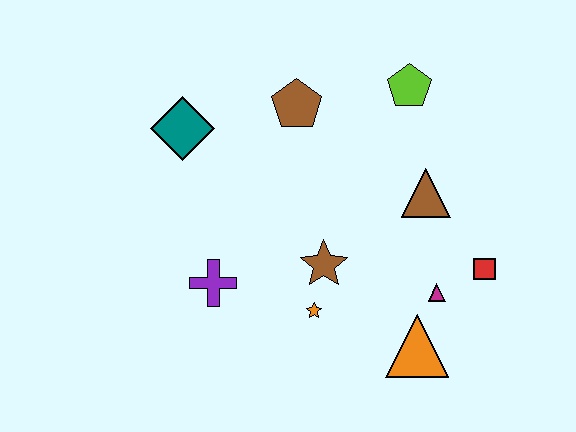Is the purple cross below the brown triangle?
Yes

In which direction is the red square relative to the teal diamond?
The red square is to the right of the teal diamond.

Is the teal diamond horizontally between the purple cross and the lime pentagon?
No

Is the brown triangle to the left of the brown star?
No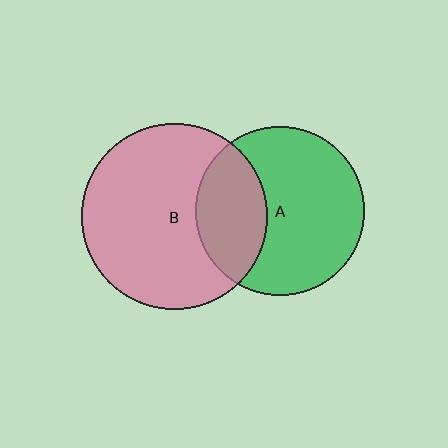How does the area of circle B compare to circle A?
Approximately 1.2 times.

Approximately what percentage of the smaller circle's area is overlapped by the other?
Approximately 30%.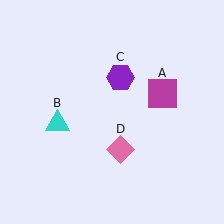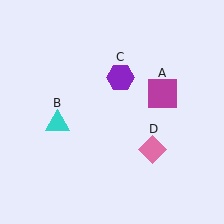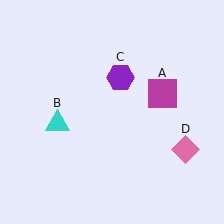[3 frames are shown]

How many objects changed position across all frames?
1 object changed position: pink diamond (object D).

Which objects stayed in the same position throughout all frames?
Magenta square (object A) and cyan triangle (object B) and purple hexagon (object C) remained stationary.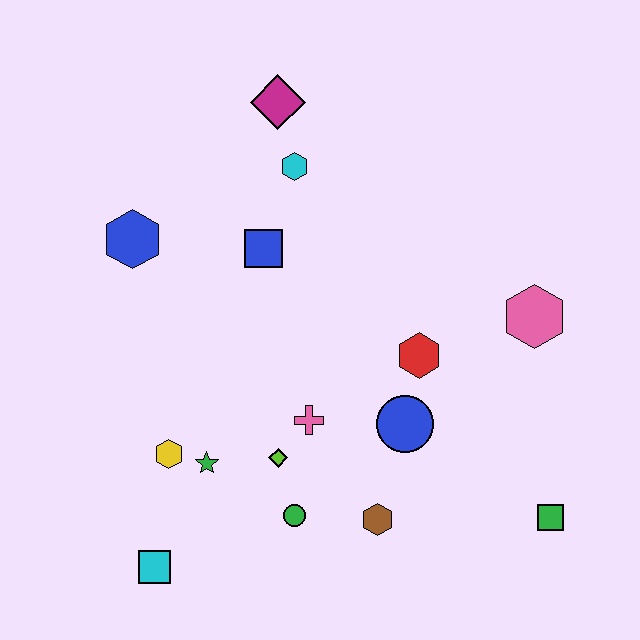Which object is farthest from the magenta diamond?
The green square is farthest from the magenta diamond.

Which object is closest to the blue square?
The cyan hexagon is closest to the blue square.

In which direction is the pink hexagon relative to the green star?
The pink hexagon is to the right of the green star.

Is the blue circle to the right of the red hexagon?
No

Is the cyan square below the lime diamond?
Yes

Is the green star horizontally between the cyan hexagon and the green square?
No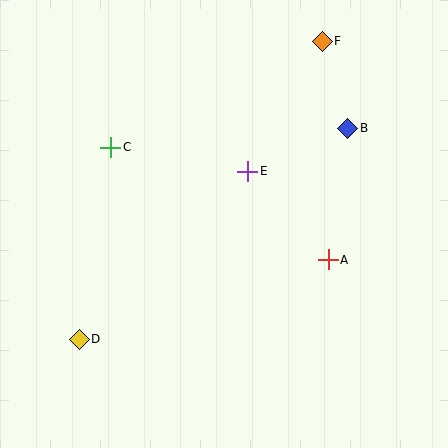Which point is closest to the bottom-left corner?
Point D is closest to the bottom-left corner.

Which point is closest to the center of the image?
Point E at (248, 171) is closest to the center.